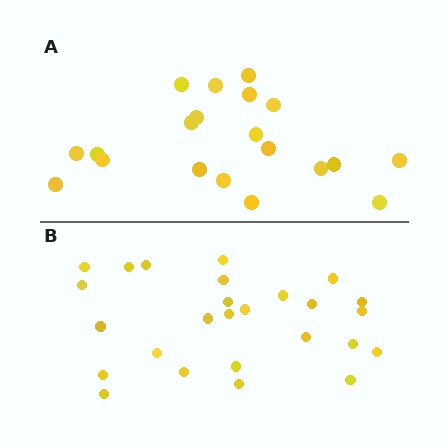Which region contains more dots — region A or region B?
Region B (the bottom region) has more dots.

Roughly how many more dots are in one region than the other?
Region B has about 6 more dots than region A.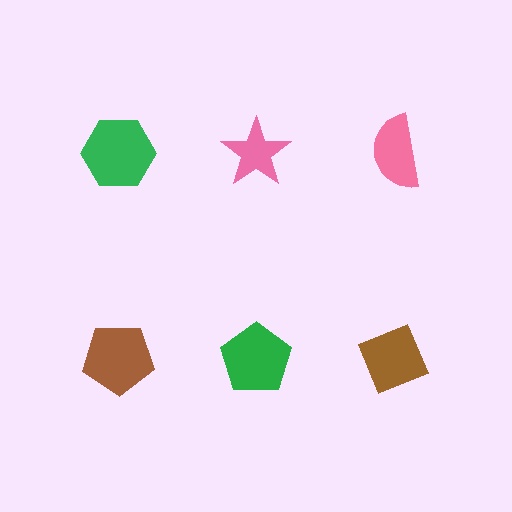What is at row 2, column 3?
A brown diamond.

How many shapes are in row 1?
3 shapes.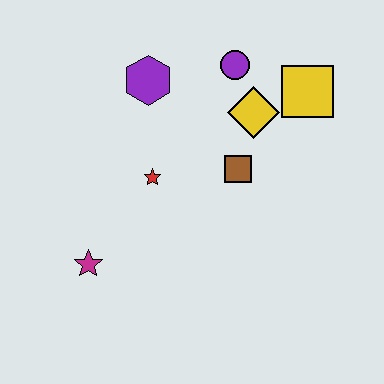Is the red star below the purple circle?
Yes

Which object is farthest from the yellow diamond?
The magenta star is farthest from the yellow diamond.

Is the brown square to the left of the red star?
No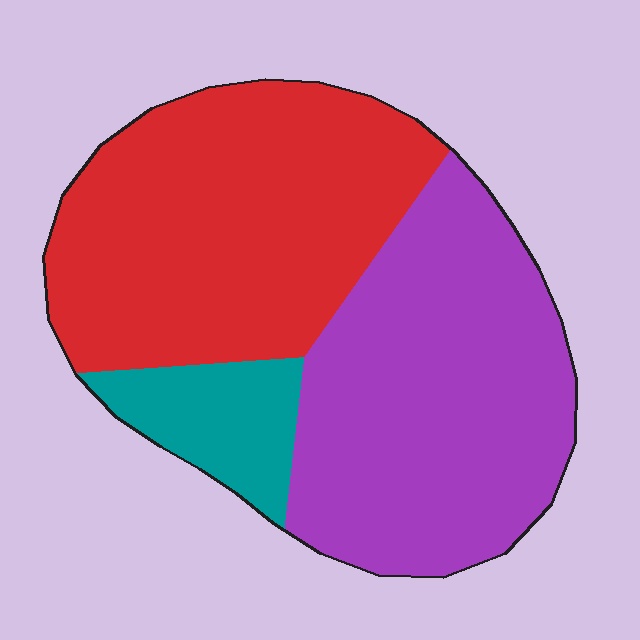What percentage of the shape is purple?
Purple takes up between a third and a half of the shape.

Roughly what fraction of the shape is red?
Red covers around 45% of the shape.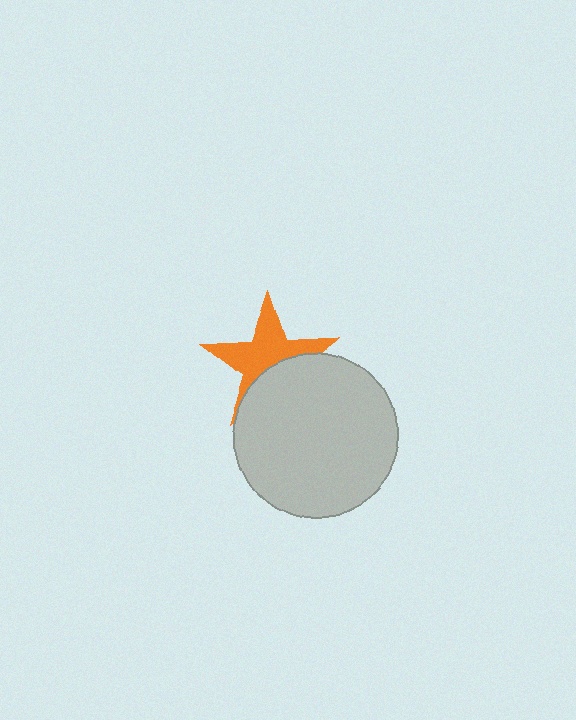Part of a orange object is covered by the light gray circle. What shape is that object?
It is a star.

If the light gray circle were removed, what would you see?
You would see the complete orange star.